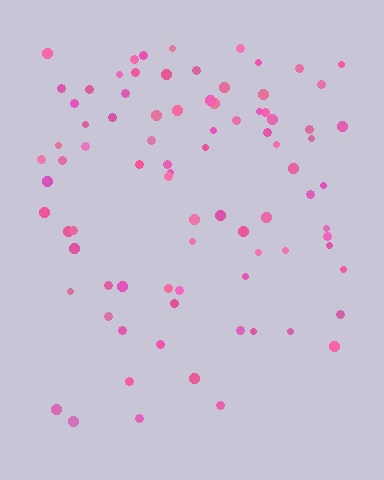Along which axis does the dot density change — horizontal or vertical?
Vertical.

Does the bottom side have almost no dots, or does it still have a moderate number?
Still a moderate number, just noticeably fewer than the top.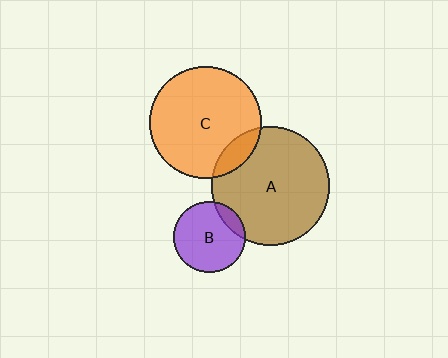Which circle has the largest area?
Circle A (brown).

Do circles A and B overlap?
Yes.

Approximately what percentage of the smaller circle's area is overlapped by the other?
Approximately 10%.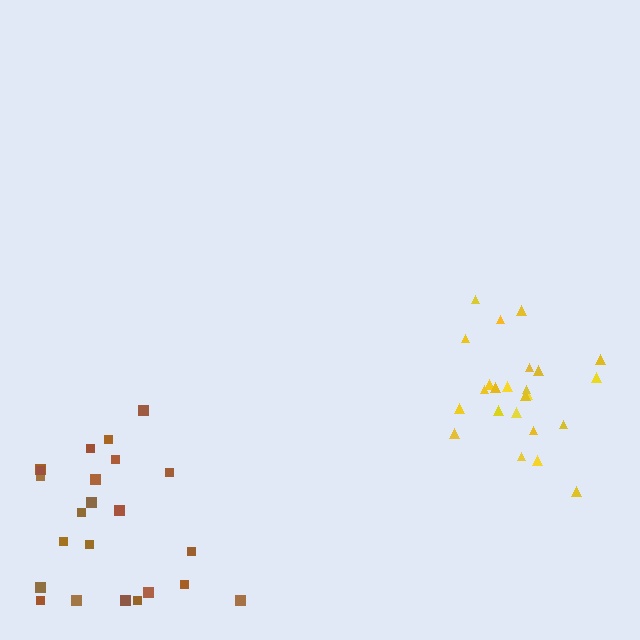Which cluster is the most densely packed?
Yellow.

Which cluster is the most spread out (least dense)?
Brown.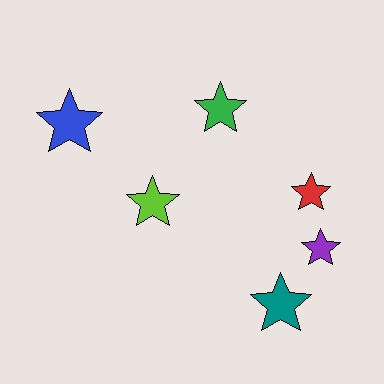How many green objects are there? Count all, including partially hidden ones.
There is 1 green object.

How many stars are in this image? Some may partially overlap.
There are 6 stars.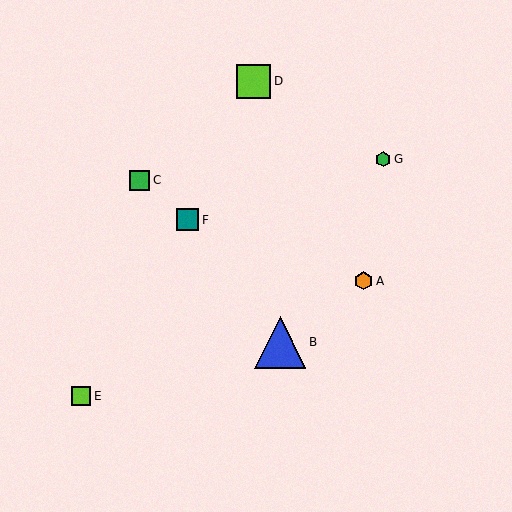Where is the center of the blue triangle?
The center of the blue triangle is at (280, 342).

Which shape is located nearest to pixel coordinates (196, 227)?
The teal square (labeled F) at (188, 220) is nearest to that location.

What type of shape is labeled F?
Shape F is a teal square.